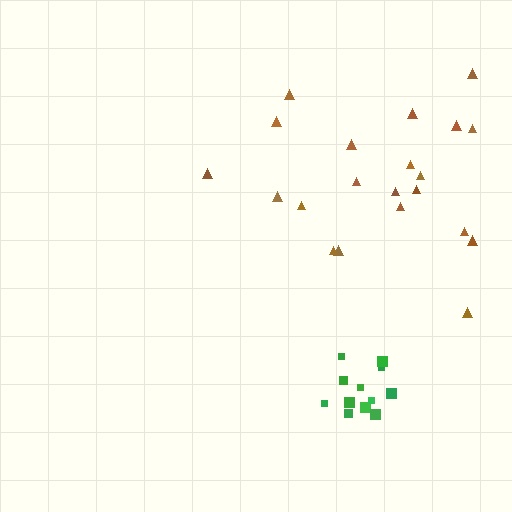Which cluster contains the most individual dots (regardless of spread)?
Brown (21).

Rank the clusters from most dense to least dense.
green, brown.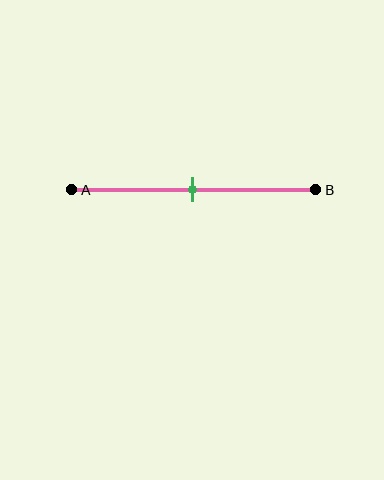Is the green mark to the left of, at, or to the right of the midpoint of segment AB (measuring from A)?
The green mark is approximately at the midpoint of segment AB.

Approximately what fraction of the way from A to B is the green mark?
The green mark is approximately 50% of the way from A to B.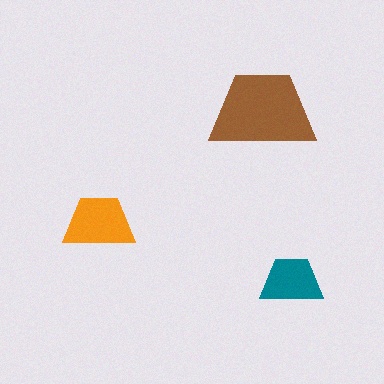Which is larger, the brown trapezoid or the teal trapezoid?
The brown one.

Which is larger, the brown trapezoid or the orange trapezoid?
The brown one.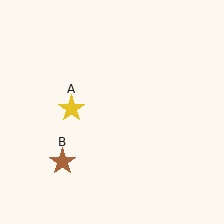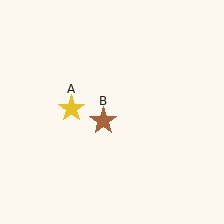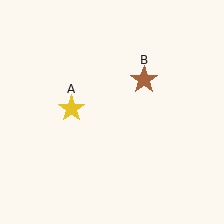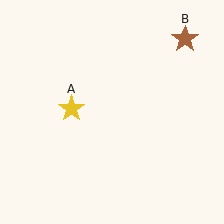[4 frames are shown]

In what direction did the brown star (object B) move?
The brown star (object B) moved up and to the right.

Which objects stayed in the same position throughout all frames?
Yellow star (object A) remained stationary.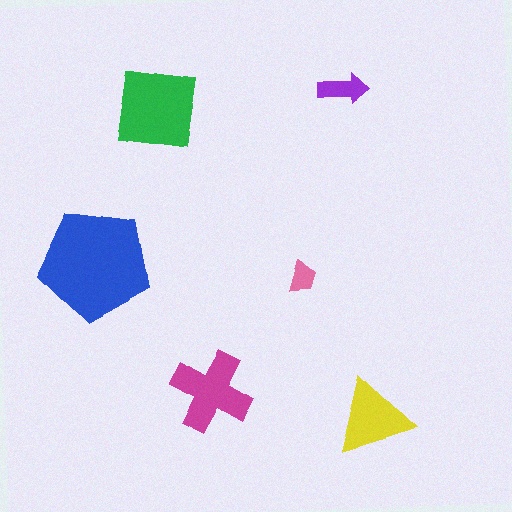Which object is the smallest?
The pink trapezoid.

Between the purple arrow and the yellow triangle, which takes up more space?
The yellow triangle.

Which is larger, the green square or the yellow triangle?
The green square.